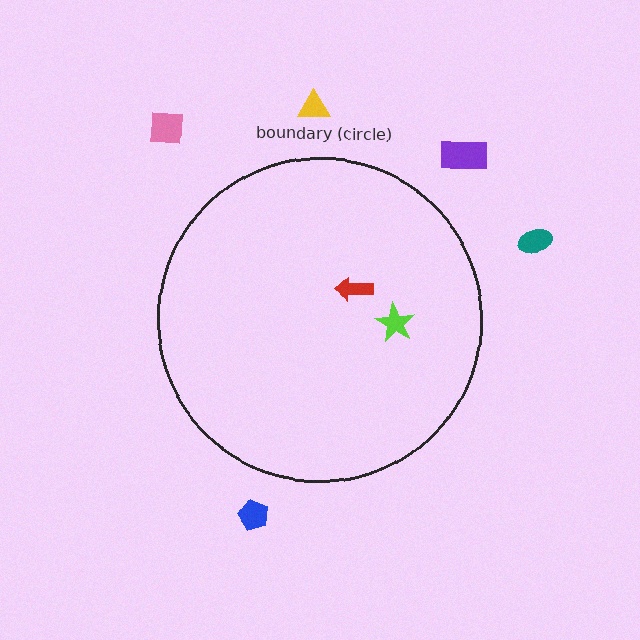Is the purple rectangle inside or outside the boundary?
Outside.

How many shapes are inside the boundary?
2 inside, 5 outside.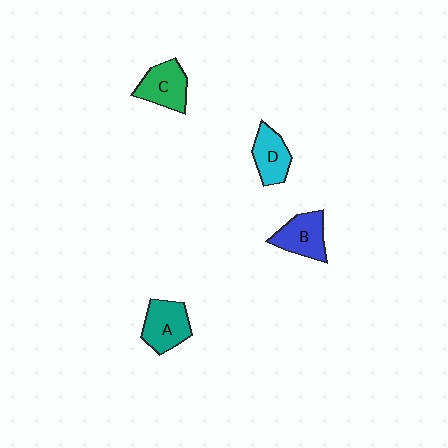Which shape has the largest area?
Shape A (teal).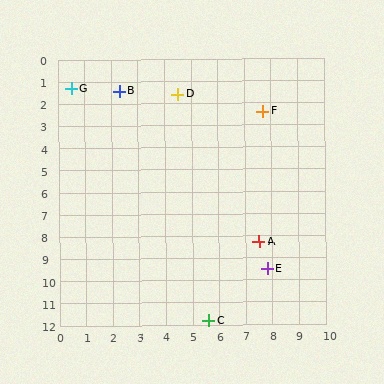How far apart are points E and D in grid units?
Points E and D are about 8.6 grid units apart.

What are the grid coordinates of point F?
Point F is at approximately (7.7, 2.4).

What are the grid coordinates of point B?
Point B is at approximately (2.3, 1.4).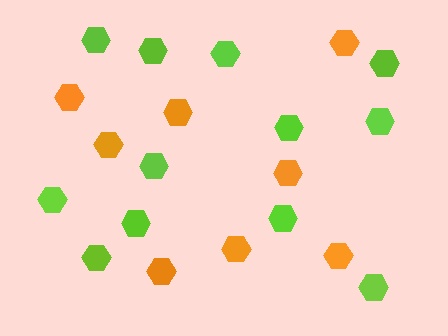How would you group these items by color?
There are 2 groups: one group of lime hexagons (12) and one group of orange hexagons (8).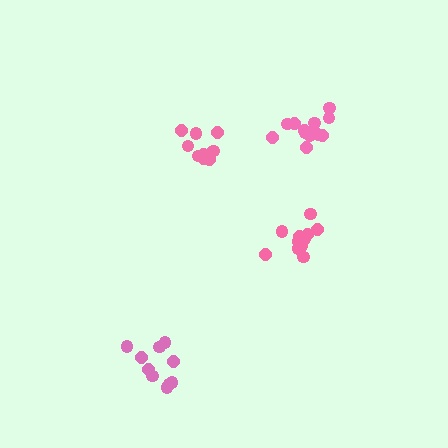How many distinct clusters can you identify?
There are 4 distinct clusters.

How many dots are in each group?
Group 1: 11 dots, Group 2: 14 dots, Group 3: 10 dots, Group 4: 10 dots (45 total).